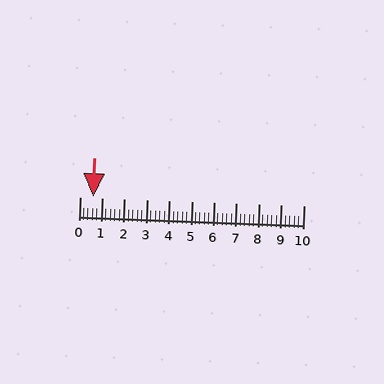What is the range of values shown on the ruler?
The ruler shows values from 0 to 10.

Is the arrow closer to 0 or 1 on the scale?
The arrow is closer to 1.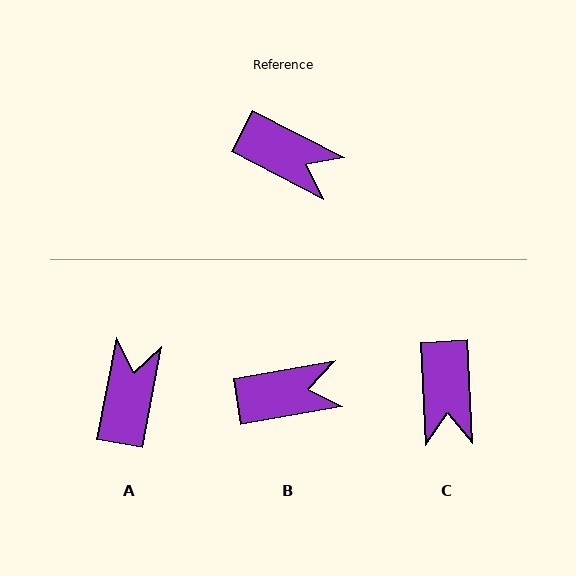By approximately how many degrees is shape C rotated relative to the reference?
Approximately 60 degrees clockwise.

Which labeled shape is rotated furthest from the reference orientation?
A, about 106 degrees away.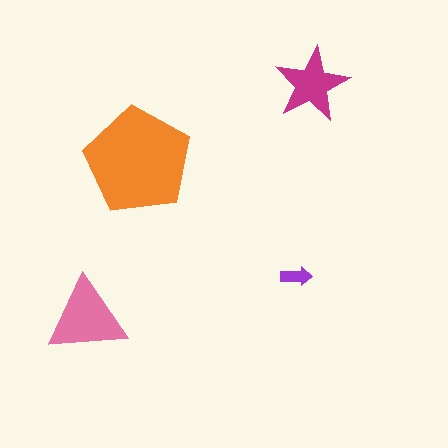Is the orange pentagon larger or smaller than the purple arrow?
Larger.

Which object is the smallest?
The purple arrow.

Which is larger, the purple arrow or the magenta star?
The magenta star.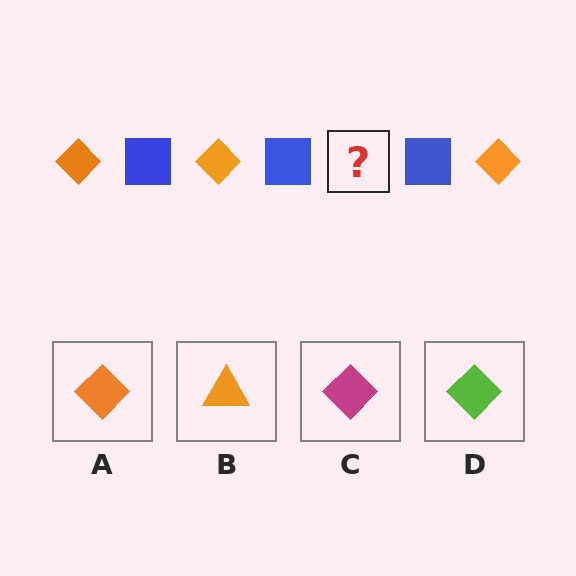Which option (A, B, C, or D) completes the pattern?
A.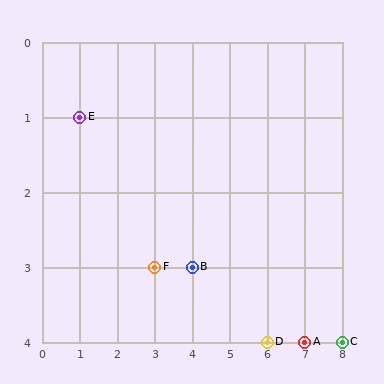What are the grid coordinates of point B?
Point B is at grid coordinates (4, 3).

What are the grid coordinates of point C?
Point C is at grid coordinates (8, 4).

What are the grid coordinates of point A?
Point A is at grid coordinates (7, 4).